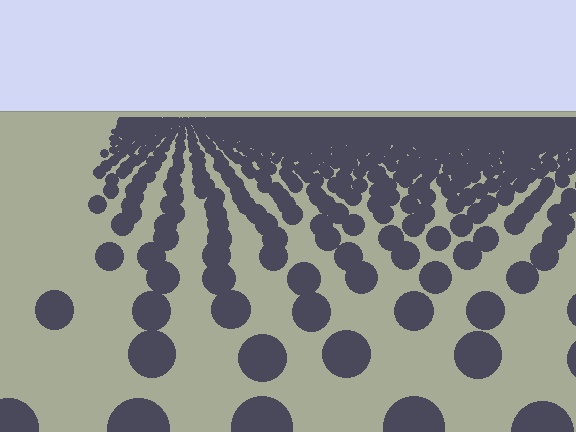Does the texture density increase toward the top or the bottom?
Density increases toward the top.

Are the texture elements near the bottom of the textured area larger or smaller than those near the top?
Larger. Near the bottom, elements are closer to the viewer and appear at a bigger on-screen size.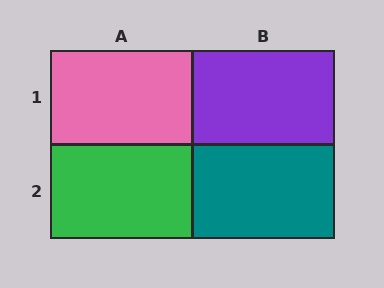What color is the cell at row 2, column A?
Green.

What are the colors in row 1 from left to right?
Pink, purple.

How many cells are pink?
1 cell is pink.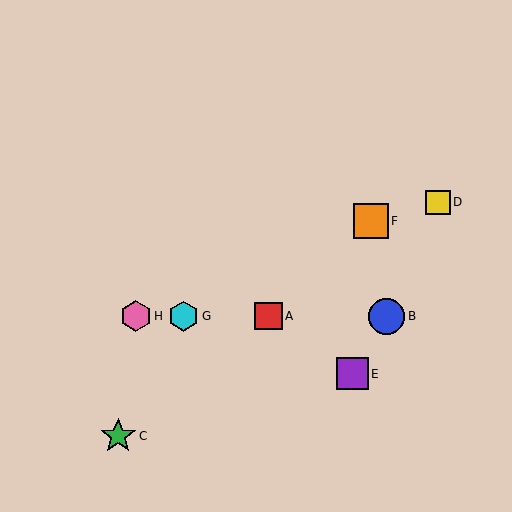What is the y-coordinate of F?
Object F is at y≈221.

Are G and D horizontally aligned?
No, G is at y≈316 and D is at y≈202.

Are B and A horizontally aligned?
Yes, both are at y≈316.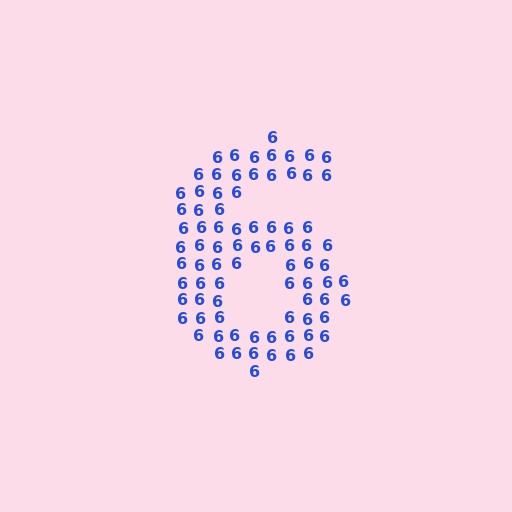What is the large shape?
The large shape is the digit 6.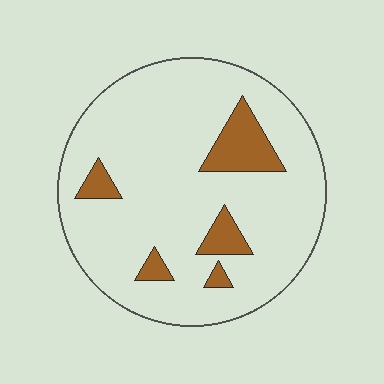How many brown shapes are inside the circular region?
5.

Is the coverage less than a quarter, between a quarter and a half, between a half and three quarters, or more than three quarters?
Less than a quarter.